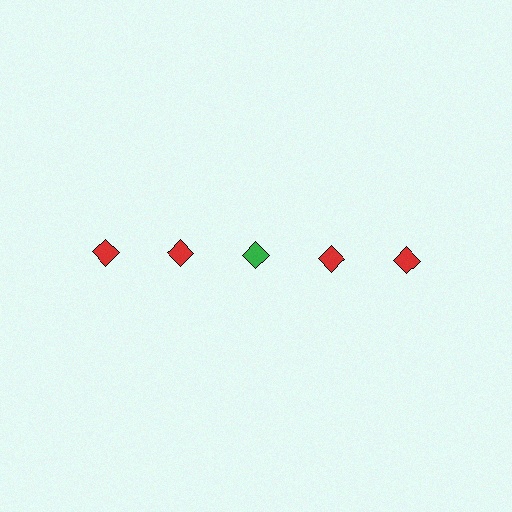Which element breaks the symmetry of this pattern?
The green diamond in the top row, center column breaks the symmetry. All other shapes are red diamonds.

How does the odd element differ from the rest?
It has a different color: green instead of red.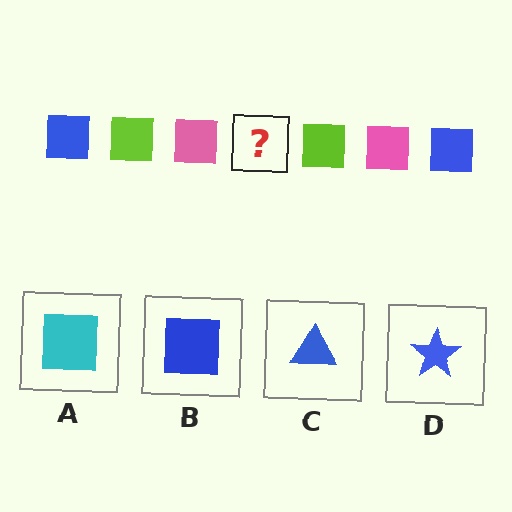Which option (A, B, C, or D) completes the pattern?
B.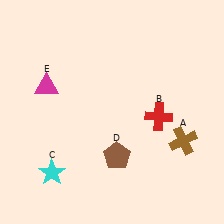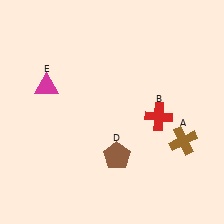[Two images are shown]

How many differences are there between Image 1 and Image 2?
There is 1 difference between the two images.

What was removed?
The cyan star (C) was removed in Image 2.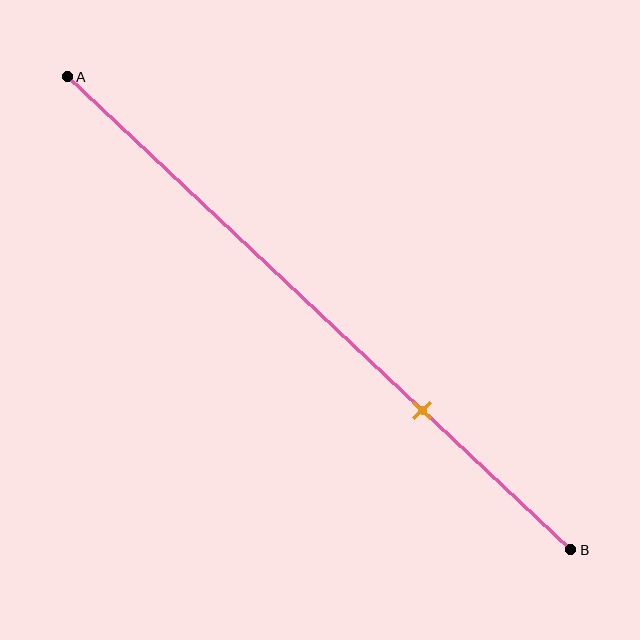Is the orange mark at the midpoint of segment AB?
No, the mark is at about 70% from A, not at the 50% midpoint.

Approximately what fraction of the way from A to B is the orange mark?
The orange mark is approximately 70% of the way from A to B.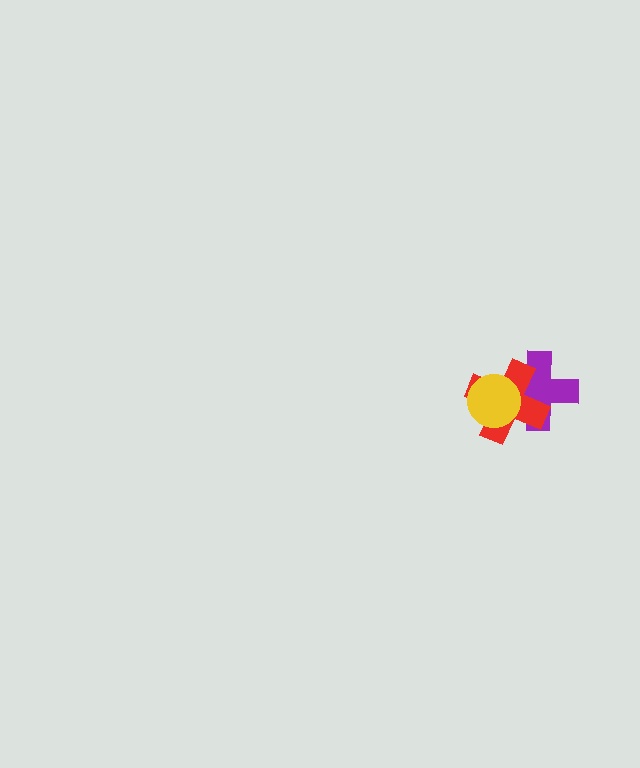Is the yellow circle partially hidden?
No, no other shape covers it.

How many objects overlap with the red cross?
2 objects overlap with the red cross.